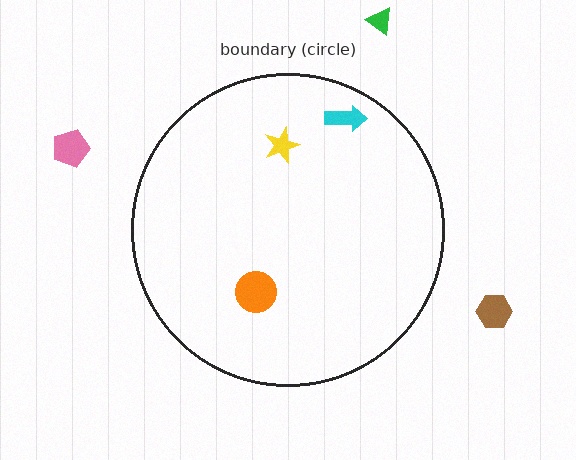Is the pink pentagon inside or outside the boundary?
Outside.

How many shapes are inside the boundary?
3 inside, 3 outside.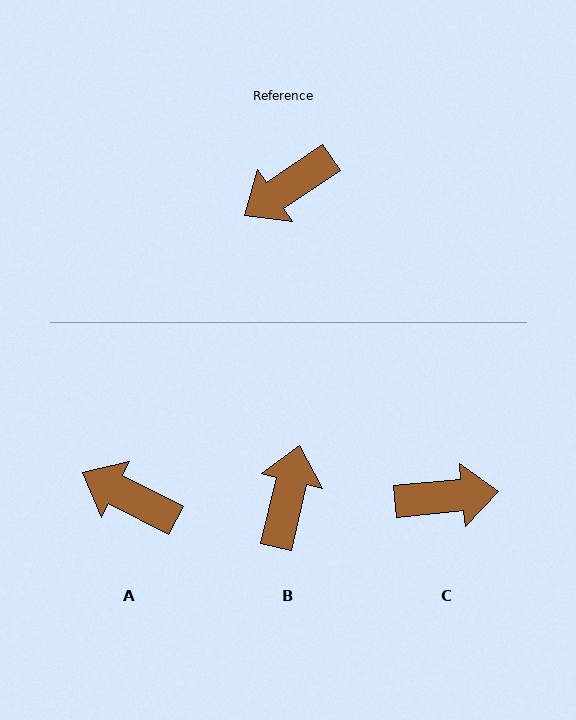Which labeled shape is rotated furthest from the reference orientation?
C, about 152 degrees away.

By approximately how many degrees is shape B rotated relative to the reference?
Approximately 137 degrees clockwise.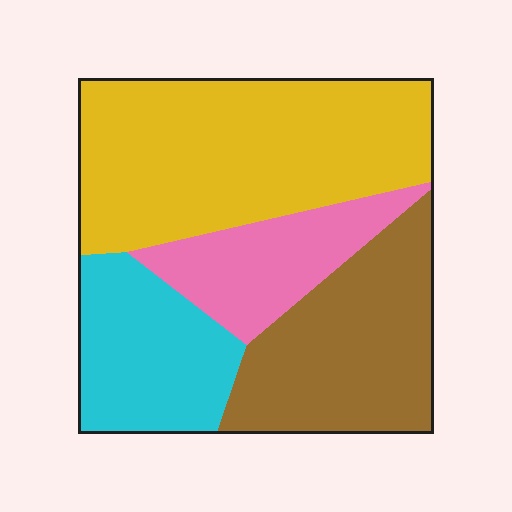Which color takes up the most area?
Yellow, at roughly 40%.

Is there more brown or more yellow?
Yellow.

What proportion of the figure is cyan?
Cyan covers about 20% of the figure.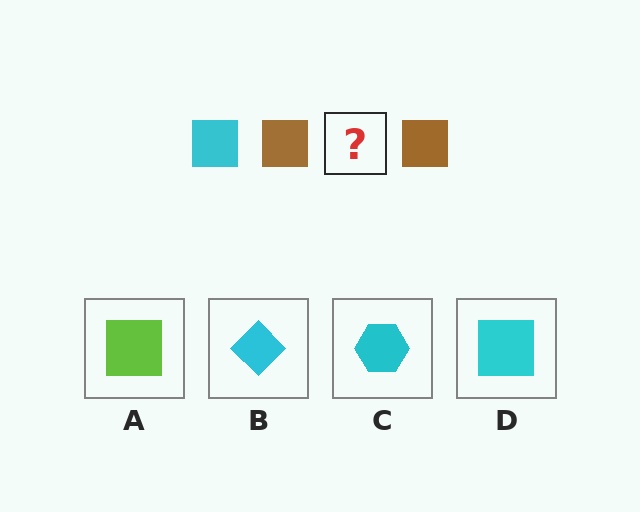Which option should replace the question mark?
Option D.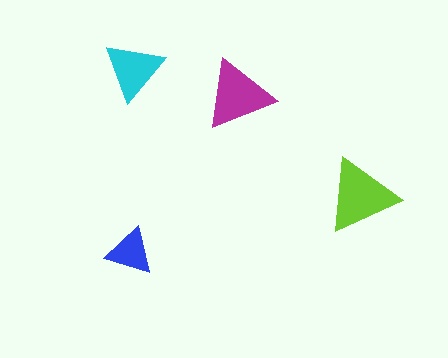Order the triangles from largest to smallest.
the lime one, the magenta one, the cyan one, the blue one.